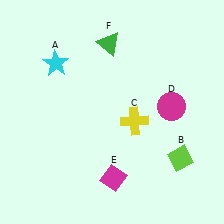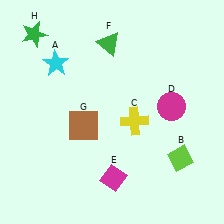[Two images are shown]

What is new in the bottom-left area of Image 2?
A brown square (G) was added in the bottom-left area of Image 2.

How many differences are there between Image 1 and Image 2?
There are 2 differences between the two images.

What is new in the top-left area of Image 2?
A green star (H) was added in the top-left area of Image 2.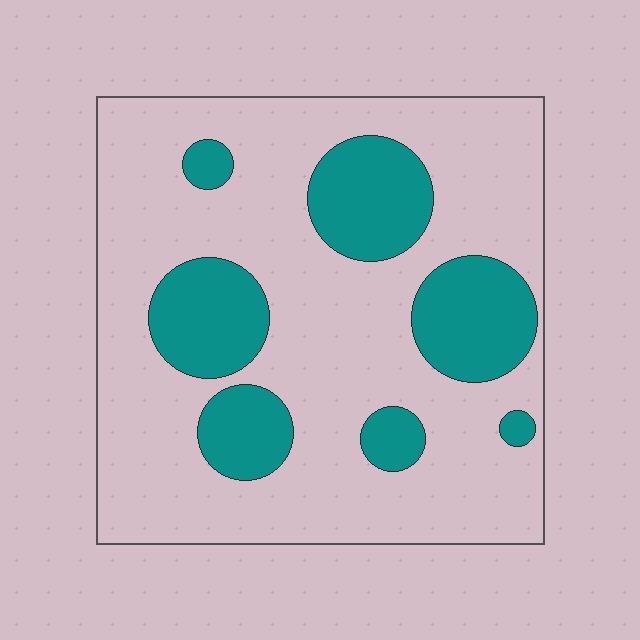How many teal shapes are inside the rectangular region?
7.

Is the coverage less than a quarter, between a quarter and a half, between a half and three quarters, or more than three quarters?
Between a quarter and a half.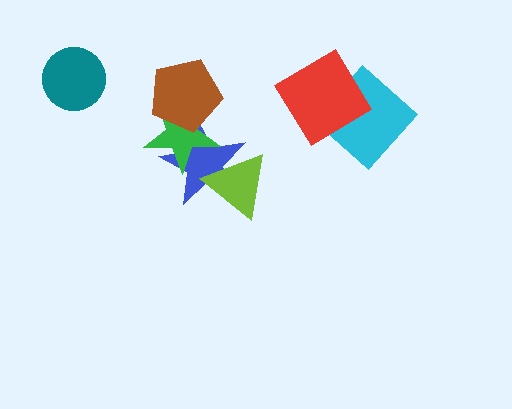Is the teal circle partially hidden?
No, no other shape covers it.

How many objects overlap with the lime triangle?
1 object overlaps with the lime triangle.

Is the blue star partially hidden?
Yes, it is partially covered by another shape.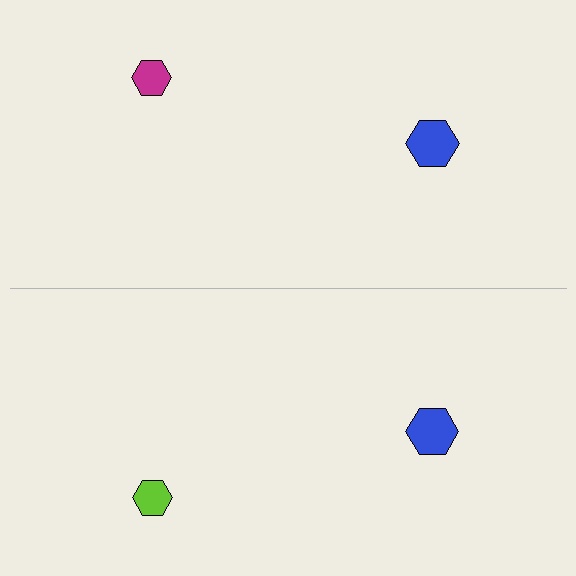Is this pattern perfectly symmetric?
No, the pattern is not perfectly symmetric. The lime hexagon on the bottom side breaks the symmetry — its mirror counterpart is magenta.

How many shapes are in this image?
There are 4 shapes in this image.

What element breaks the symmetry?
The lime hexagon on the bottom side breaks the symmetry — its mirror counterpart is magenta.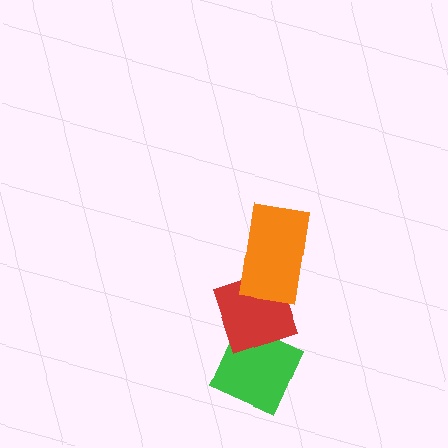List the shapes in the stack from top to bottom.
From top to bottom: the orange rectangle, the red diamond, the green diamond.